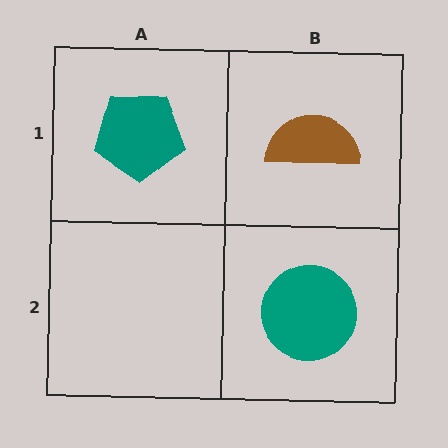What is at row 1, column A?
A teal pentagon.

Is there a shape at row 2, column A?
No, that cell is empty.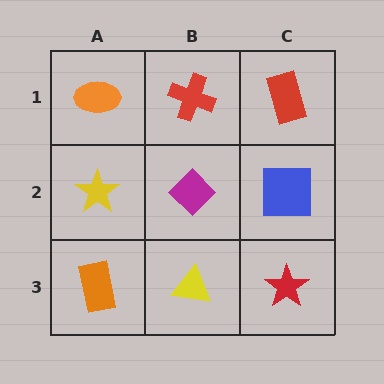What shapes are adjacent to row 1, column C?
A blue square (row 2, column C), a red cross (row 1, column B).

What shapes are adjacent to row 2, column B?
A red cross (row 1, column B), a yellow triangle (row 3, column B), a yellow star (row 2, column A), a blue square (row 2, column C).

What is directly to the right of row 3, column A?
A yellow triangle.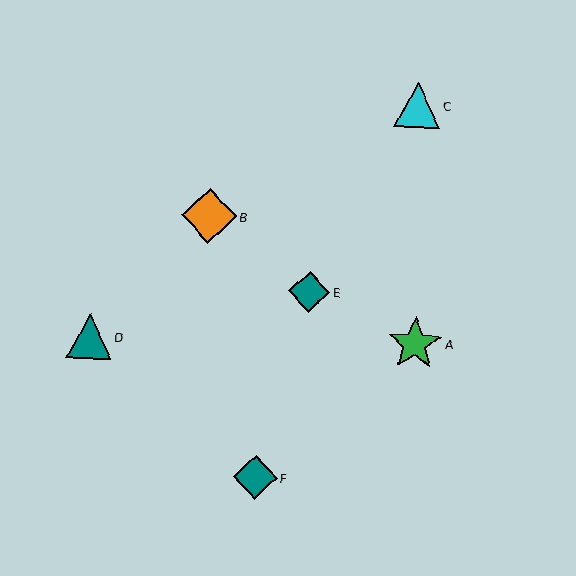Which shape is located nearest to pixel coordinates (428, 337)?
The green star (labeled A) at (415, 344) is nearest to that location.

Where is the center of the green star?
The center of the green star is at (415, 344).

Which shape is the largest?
The orange diamond (labeled B) is the largest.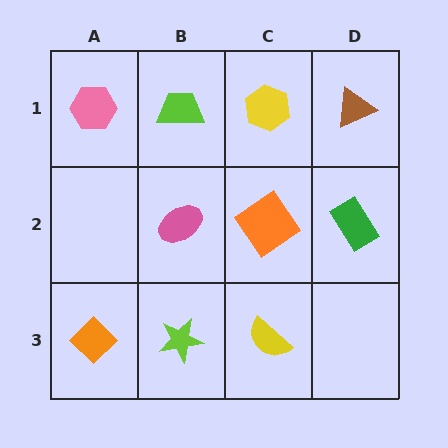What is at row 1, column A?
A pink hexagon.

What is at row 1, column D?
A brown triangle.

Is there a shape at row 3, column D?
No, that cell is empty.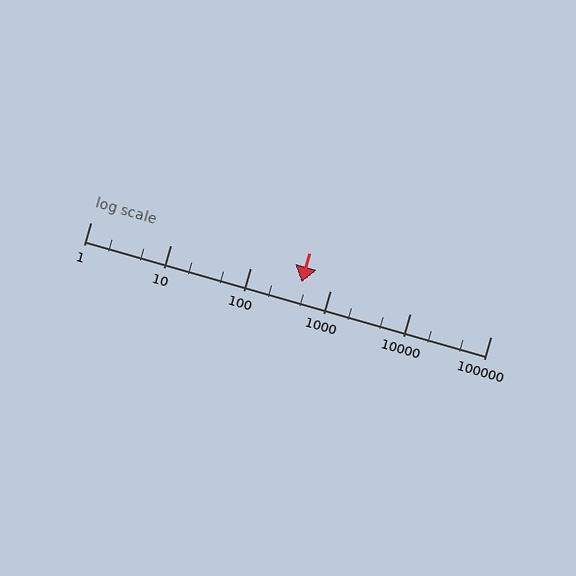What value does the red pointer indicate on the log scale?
The pointer indicates approximately 430.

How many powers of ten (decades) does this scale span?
The scale spans 5 decades, from 1 to 100000.